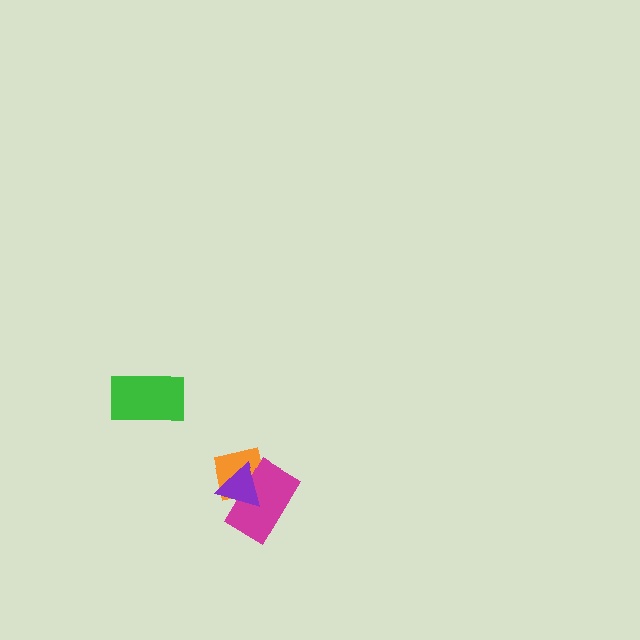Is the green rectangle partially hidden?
No, no other shape covers it.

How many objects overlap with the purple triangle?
2 objects overlap with the purple triangle.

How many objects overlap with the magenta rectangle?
2 objects overlap with the magenta rectangle.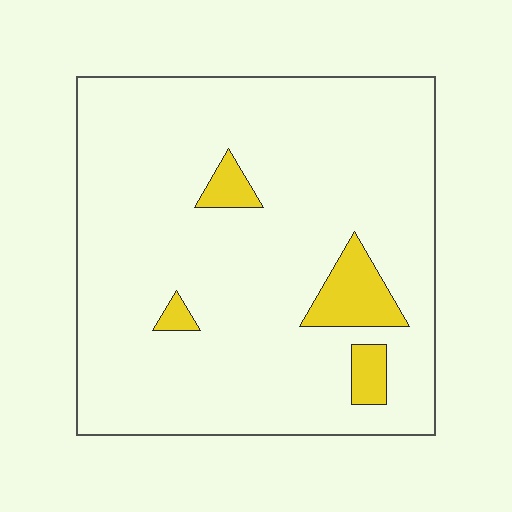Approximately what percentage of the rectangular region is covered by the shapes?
Approximately 10%.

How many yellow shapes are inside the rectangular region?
4.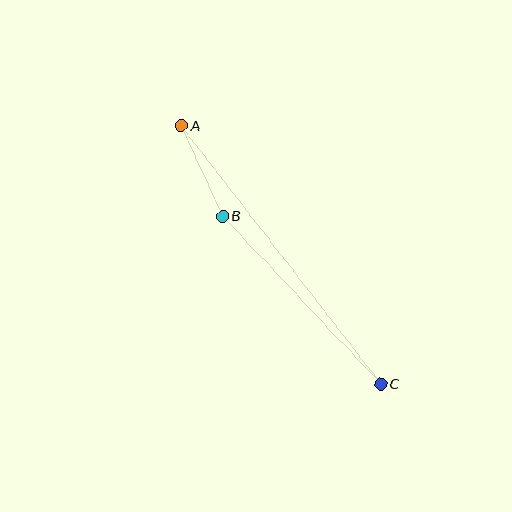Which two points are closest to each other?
Points A and B are closest to each other.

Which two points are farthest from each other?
Points A and C are farthest from each other.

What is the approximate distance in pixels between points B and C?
The distance between B and C is approximately 230 pixels.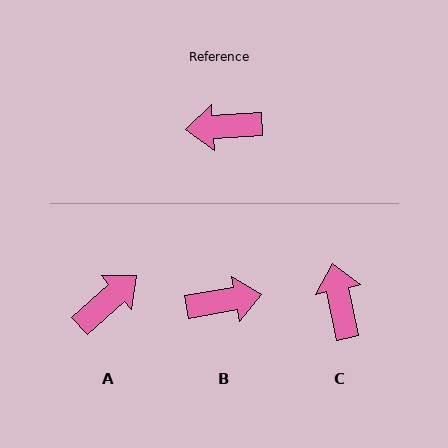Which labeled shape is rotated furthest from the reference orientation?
B, about 174 degrees away.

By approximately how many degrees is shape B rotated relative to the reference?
Approximately 174 degrees clockwise.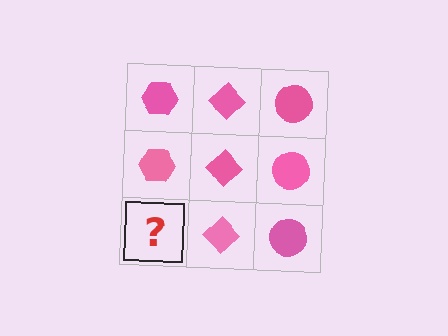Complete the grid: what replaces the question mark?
The question mark should be replaced with a pink hexagon.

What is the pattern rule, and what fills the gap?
The rule is that each column has a consistent shape. The gap should be filled with a pink hexagon.